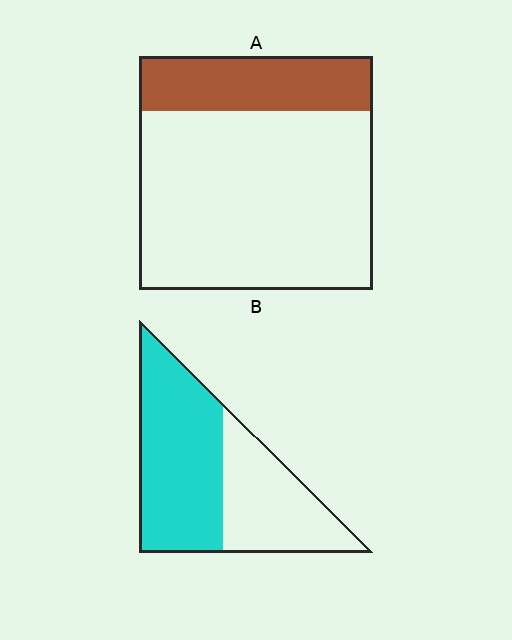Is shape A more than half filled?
No.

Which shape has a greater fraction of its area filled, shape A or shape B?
Shape B.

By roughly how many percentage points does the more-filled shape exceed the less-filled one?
By roughly 35 percentage points (B over A).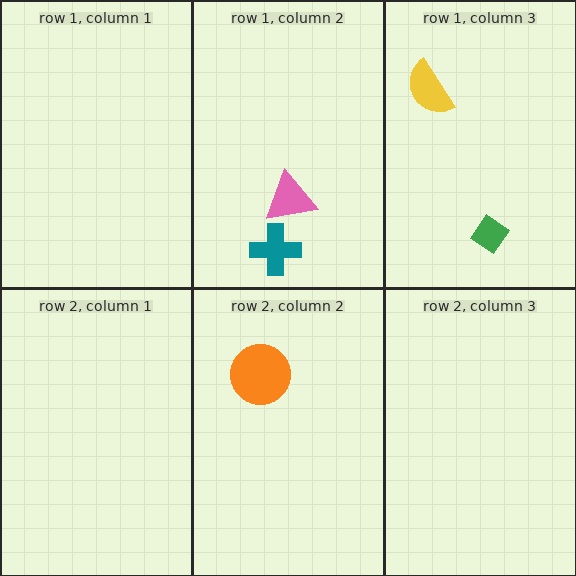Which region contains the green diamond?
The row 1, column 3 region.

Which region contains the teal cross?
The row 1, column 2 region.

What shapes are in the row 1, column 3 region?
The yellow semicircle, the green diamond.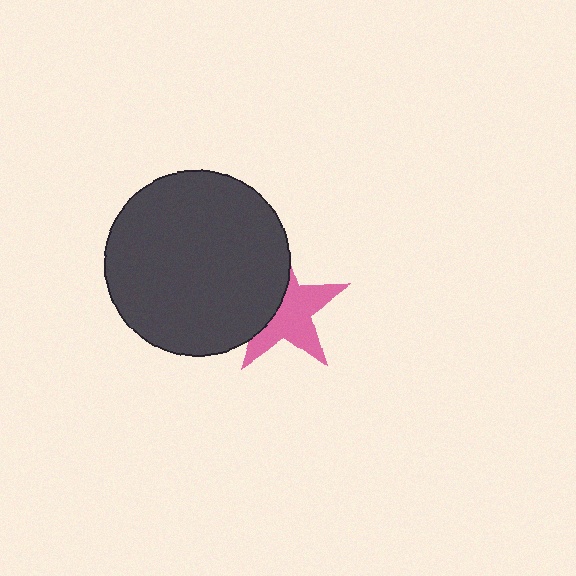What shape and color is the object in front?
The object in front is a dark gray circle.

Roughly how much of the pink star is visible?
About half of it is visible (roughly 59%).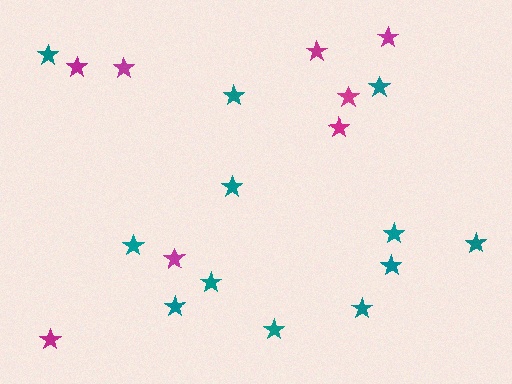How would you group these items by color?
There are 2 groups: one group of magenta stars (8) and one group of teal stars (12).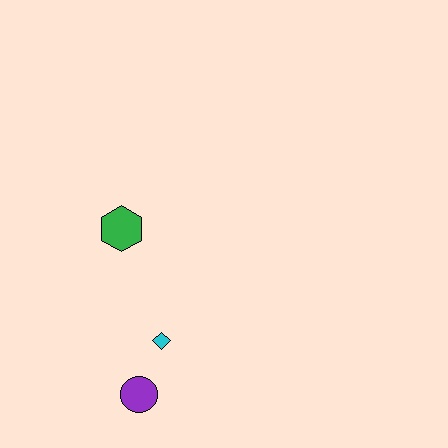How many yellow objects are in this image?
There are no yellow objects.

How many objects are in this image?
There are 3 objects.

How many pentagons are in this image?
There are no pentagons.